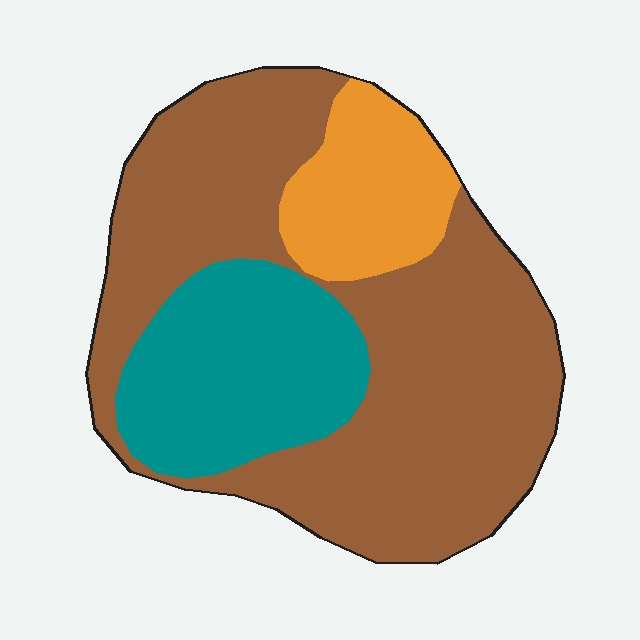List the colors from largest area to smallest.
From largest to smallest: brown, teal, orange.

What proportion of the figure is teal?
Teal takes up between a sixth and a third of the figure.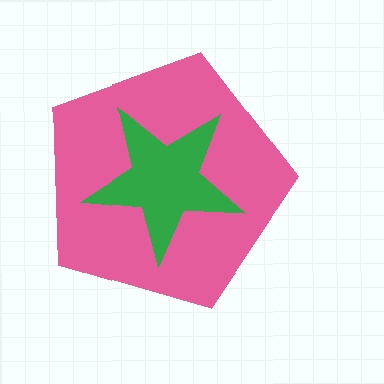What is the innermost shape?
The green star.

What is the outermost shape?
The pink pentagon.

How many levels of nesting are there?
2.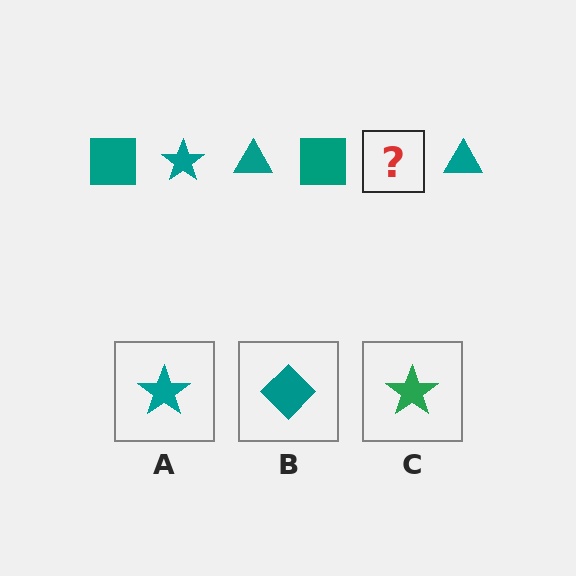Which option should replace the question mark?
Option A.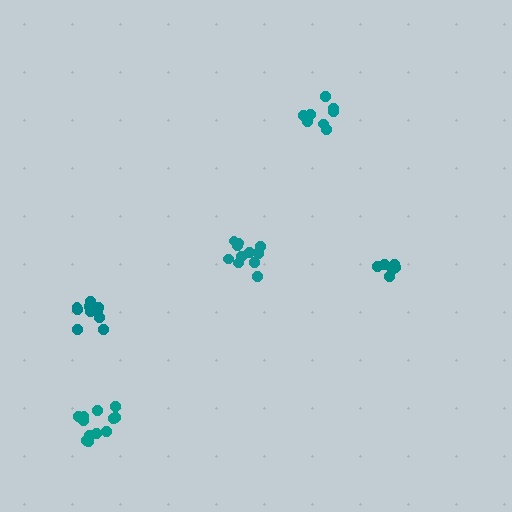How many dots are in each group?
Group 1: 10 dots, Group 2: 12 dots, Group 3: 8 dots, Group 4: 12 dots, Group 5: 6 dots (48 total).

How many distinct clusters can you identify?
There are 5 distinct clusters.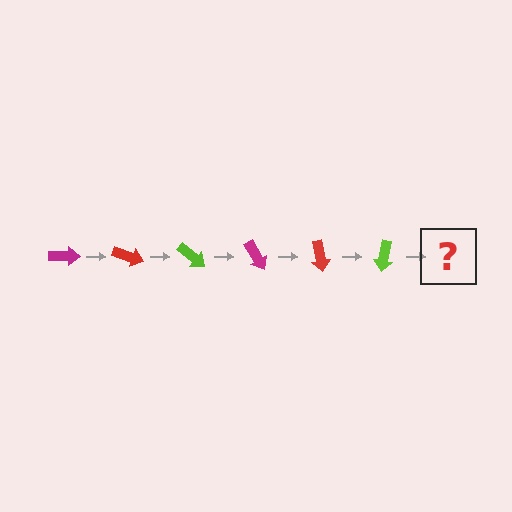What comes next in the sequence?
The next element should be a magenta arrow, rotated 120 degrees from the start.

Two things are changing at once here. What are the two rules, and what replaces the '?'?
The two rules are that it rotates 20 degrees each step and the color cycles through magenta, red, and lime. The '?' should be a magenta arrow, rotated 120 degrees from the start.